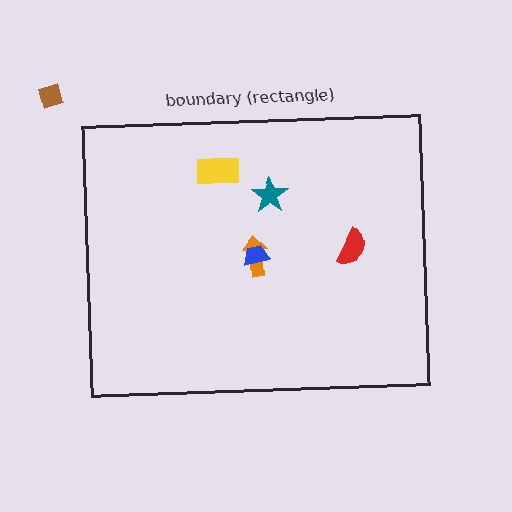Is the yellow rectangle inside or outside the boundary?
Inside.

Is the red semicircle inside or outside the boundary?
Inside.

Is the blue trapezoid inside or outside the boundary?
Inside.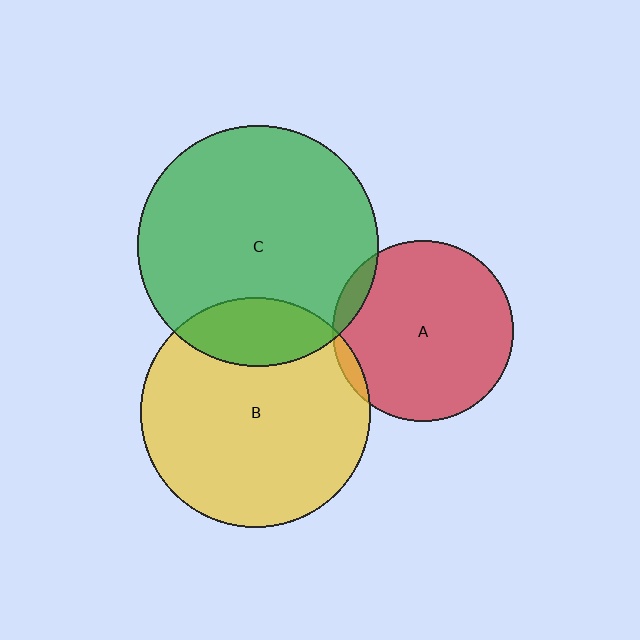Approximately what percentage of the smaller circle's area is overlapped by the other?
Approximately 5%.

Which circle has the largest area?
Circle C (green).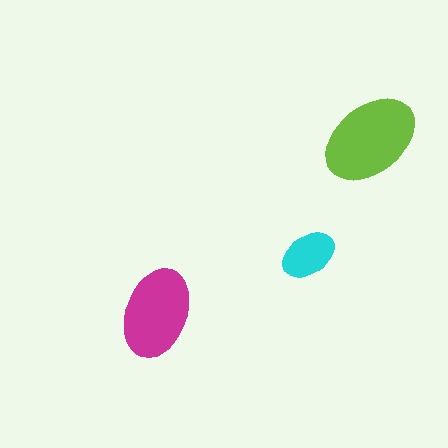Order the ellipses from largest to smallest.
the lime one, the magenta one, the cyan one.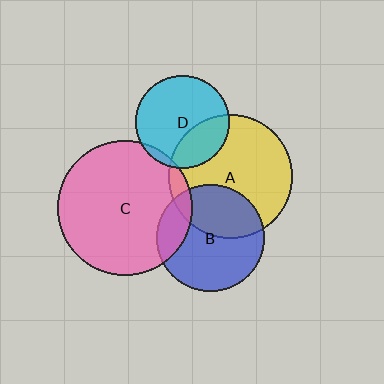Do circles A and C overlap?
Yes.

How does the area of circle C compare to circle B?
Approximately 1.6 times.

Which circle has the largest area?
Circle C (pink).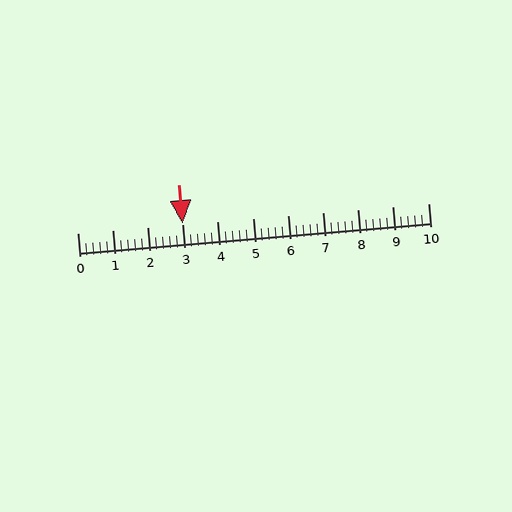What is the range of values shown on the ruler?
The ruler shows values from 0 to 10.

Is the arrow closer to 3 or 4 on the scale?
The arrow is closer to 3.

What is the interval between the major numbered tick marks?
The major tick marks are spaced 1 units apart.